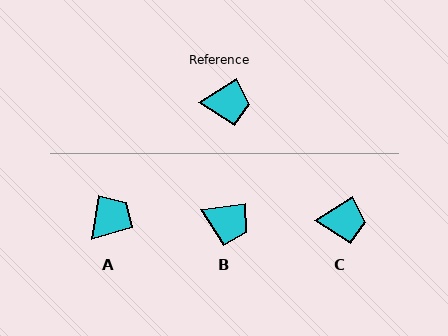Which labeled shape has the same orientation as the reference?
C.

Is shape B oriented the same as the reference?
No, it is off by about 25 degrees.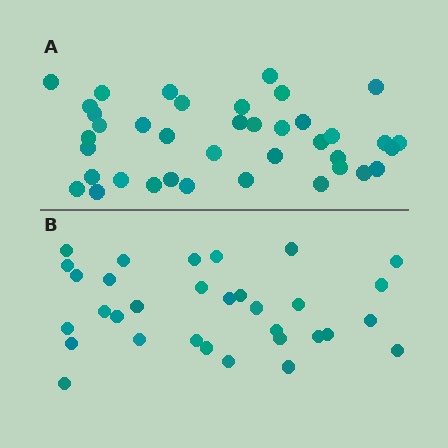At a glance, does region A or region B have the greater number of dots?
Region A (the top region) has more dots.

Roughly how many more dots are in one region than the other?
Region A has roughly 8 or so more dots than region B.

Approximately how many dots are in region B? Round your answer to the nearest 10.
About 30 dots. (The exact count is 32, which rounds to 30.)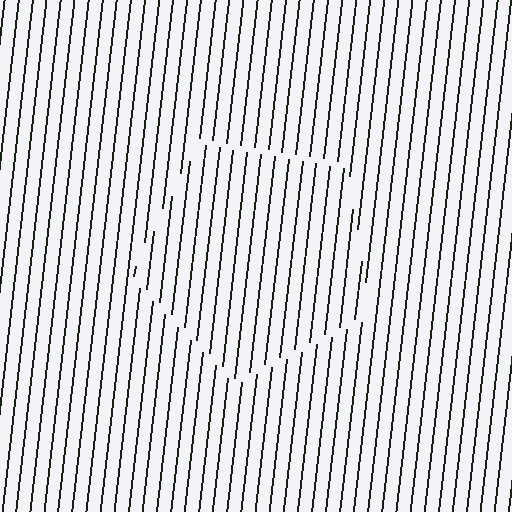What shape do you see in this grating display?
An illusory pentagon. The interior of the shape contains the same grating, shifted by half a period — the contour is defined by the phase discontinuity where line-ends from the inner and outer gratings abut.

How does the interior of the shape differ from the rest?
The interior of the shape contains the same grating, shifted by half a period — the contour is defined by the phase discontinuity where line-ends from the inner and outer gratings abut.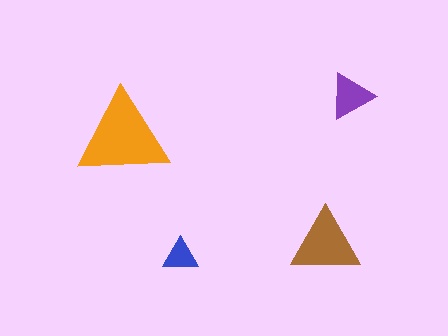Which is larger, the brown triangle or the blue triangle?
The brown one.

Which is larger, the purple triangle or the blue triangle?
The purple one.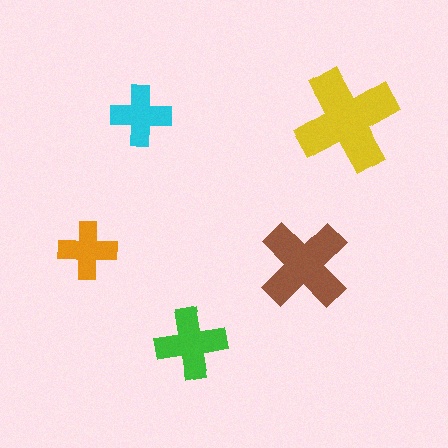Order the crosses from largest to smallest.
the yellow one, the brown one, the green one, the cyan one, the orange one.